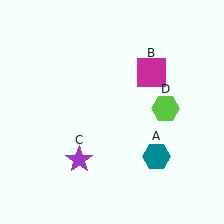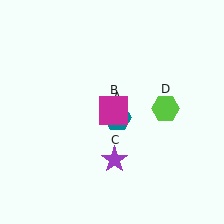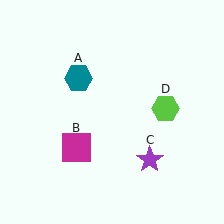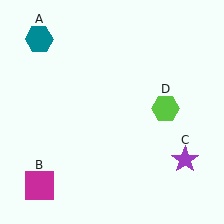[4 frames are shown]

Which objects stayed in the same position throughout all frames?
Lime hexagon (object D) remained stationary.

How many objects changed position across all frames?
3 objects changed position: teal hexagon (object A), magenta square (object B), purple star (object C).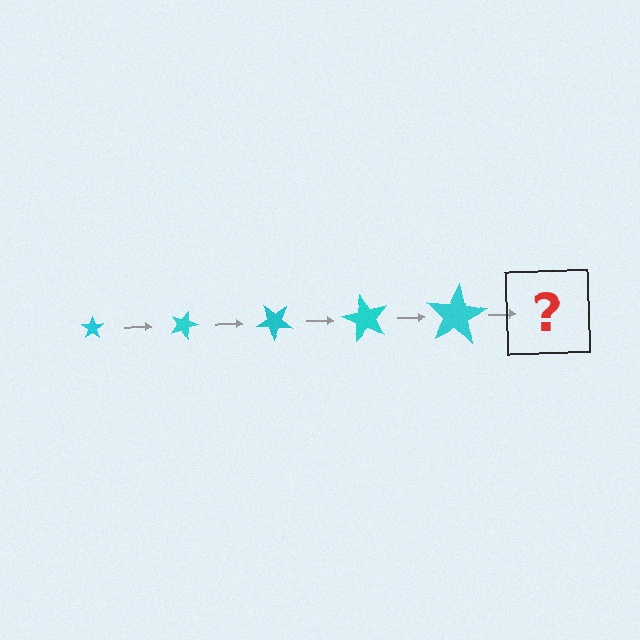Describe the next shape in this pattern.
It should be a star, larger than the previous one and rotated 100 degrees from the start.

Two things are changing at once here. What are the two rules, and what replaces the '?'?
The two rules are that the star grows larger each step and it rotates 20 degrees each step. The '?' should be a star, larger than the previous one and rotated 100 degrees from the start.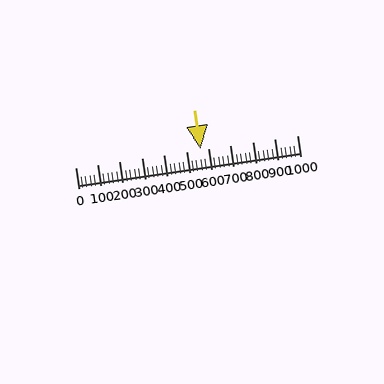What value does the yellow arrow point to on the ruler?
The yellow arrow points to approximately 566.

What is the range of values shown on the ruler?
The ruler shows values from 0 to 1000.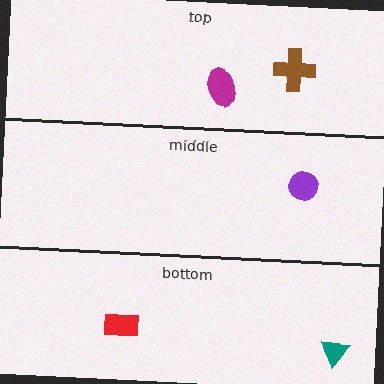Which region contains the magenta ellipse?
The top region.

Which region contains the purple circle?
The middle region.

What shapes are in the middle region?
The purple circle.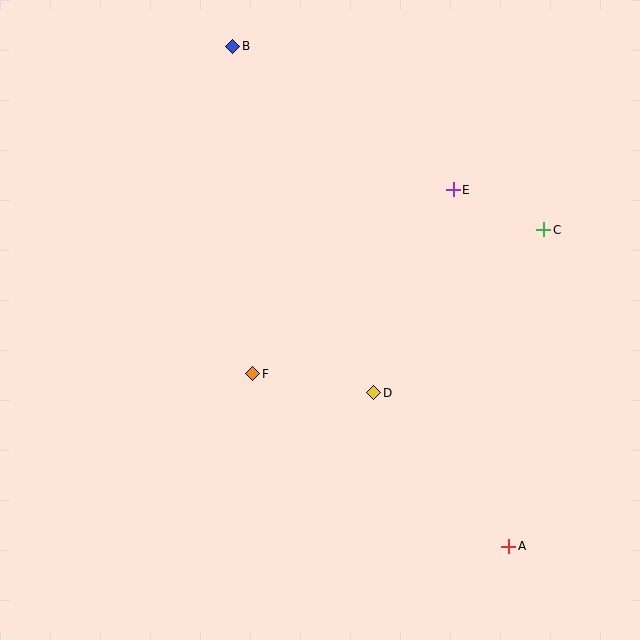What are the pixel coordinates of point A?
Point A is at (509, 546).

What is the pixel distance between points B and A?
The distance between B and A is 571 pixels.